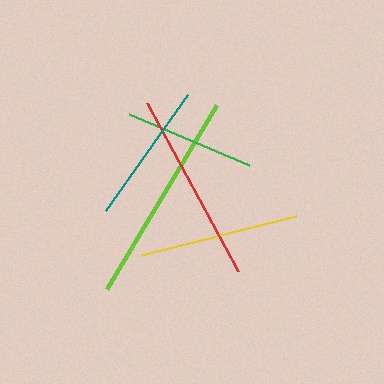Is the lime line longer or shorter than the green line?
The lime line is longer than the green line.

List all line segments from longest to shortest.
From longest to shortest: lime, red, yellow, teal, green.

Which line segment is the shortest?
The green line is the shortest at approximately 130 pixels.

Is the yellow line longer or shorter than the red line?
The red line is longer than the yellow line.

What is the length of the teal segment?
The teal segment is approximately 141 pixels long.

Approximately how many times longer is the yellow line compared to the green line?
The yellow line is approximately 1.2 times the length of the green line.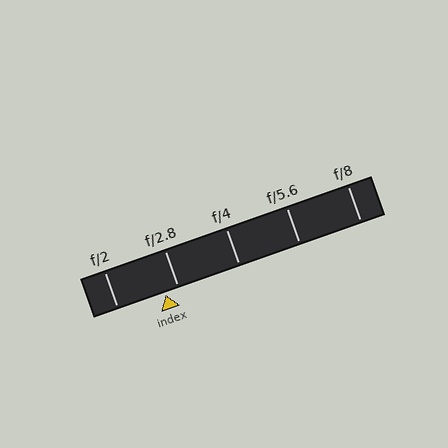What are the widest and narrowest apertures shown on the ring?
The widest aperture shown is f/2 and the narrowest is f/8.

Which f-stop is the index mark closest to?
The index mark is closest to f/2.8.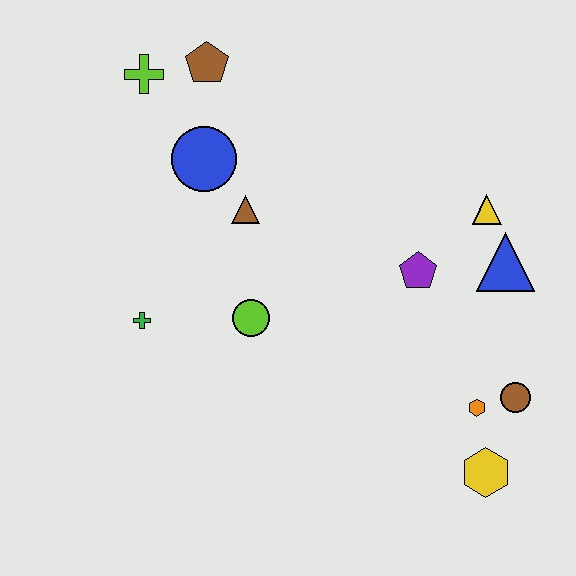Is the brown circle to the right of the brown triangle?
Yes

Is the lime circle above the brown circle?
Yes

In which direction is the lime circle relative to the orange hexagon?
The lime circle is to the left of the orange hexagon.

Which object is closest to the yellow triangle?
The blue triangle is closest to the yellow triangle.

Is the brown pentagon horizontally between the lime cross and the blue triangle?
Yes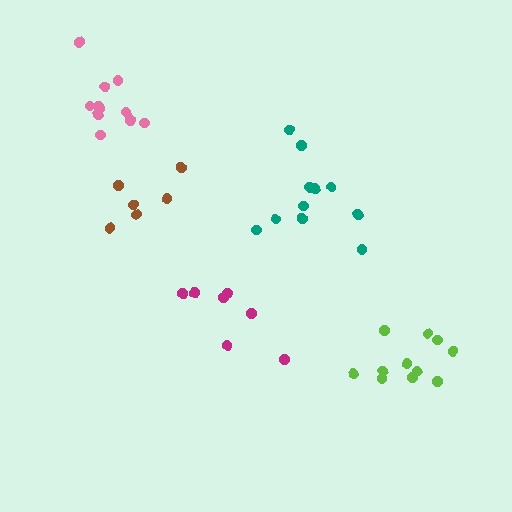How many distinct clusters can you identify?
There are 5 distinct clusters.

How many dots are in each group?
Group 1: 11 dots, Group 2: 11 dots, Group 3: 11 dots, Group 4: 6 dots, Group 5: 7 dots (46 total).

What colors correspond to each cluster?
The clusters are colored: lime, teal, pink, brown, magenta.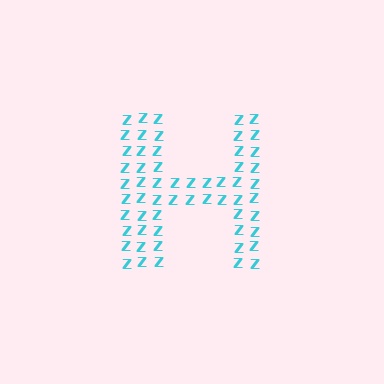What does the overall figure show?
The overall figure shows the letter H.